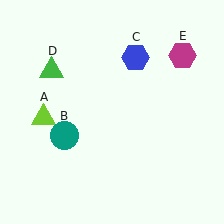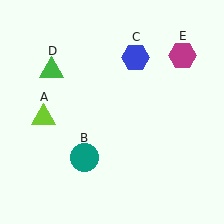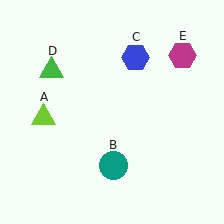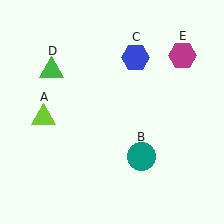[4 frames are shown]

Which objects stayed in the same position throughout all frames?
Lime triangle (object A) and blue hexagon (object C) and green triangle (object D) and magenta hexagon (object E) remained stationary.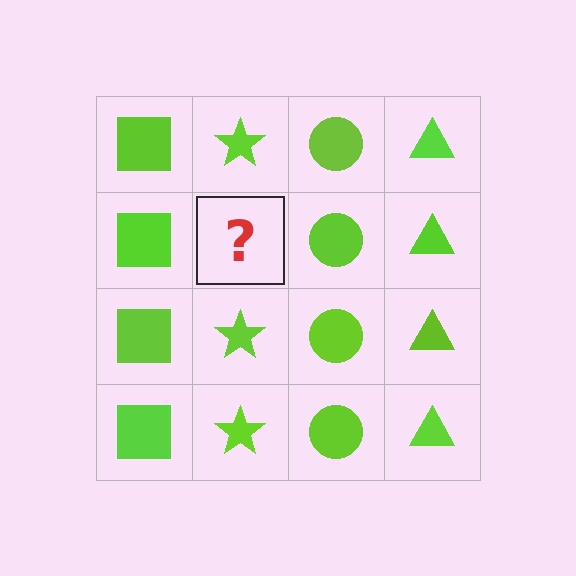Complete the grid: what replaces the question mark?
The question mark should be replaced with a lime star.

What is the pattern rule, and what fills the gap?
The rule is that each column has a consistent shape. The gap should be filled with a lime star.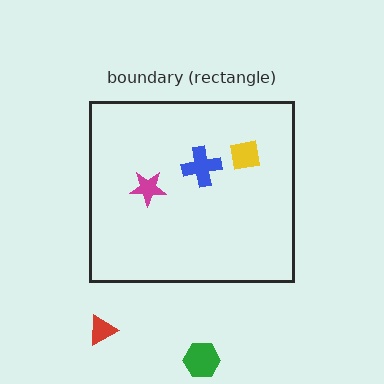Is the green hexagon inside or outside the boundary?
Outside.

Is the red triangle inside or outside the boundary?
Outside.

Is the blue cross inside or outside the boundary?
Inside.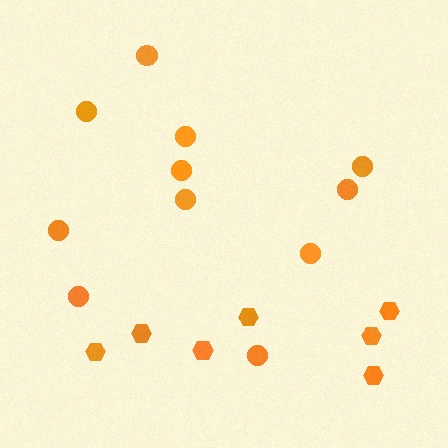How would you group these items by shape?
There are 2 groups: one group of circles (11) and one group of hexagons (7).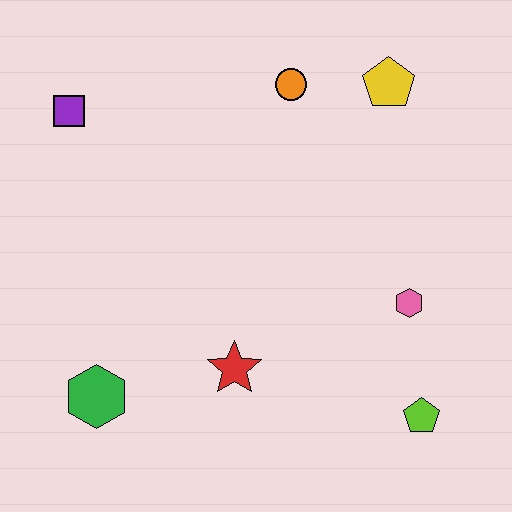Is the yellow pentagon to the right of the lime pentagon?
No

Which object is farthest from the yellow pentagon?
The green hexagon is farthest from the yellow pentagon.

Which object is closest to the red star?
The green hexagon is closest to the red star.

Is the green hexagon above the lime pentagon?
Yes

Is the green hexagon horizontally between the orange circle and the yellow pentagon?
No